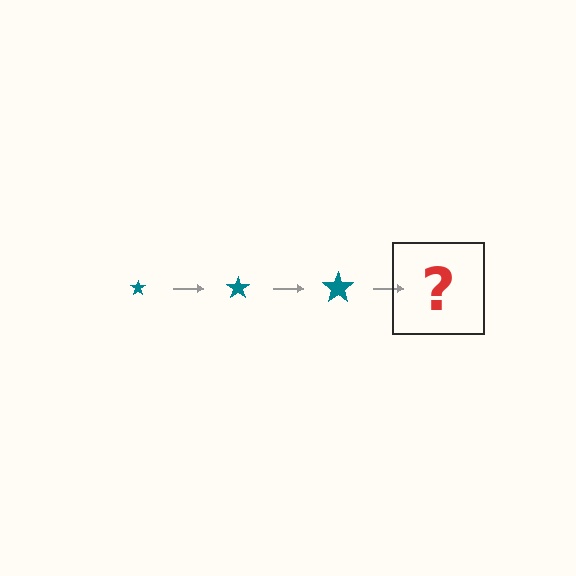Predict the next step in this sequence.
The next step is a teal star, larger than the previous one.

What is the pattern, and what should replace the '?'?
The pattern is that the star gets progressively larger each step. The '?' should be a teal star, larger than the previous one.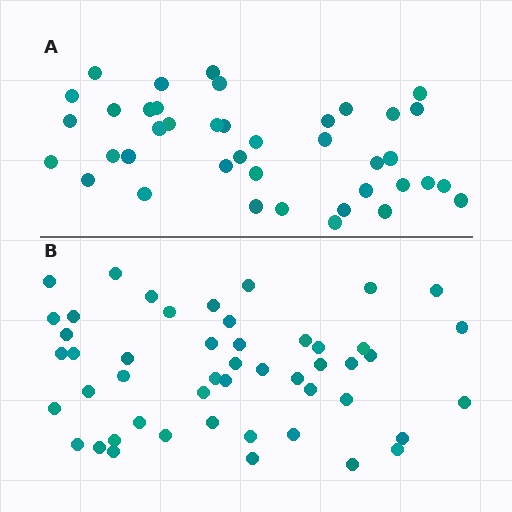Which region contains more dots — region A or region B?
Region B (the bottom region) has more dots.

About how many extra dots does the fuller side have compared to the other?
Region B has roughly 8 or so more dots than region A.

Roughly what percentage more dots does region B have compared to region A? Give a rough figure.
About 20% more.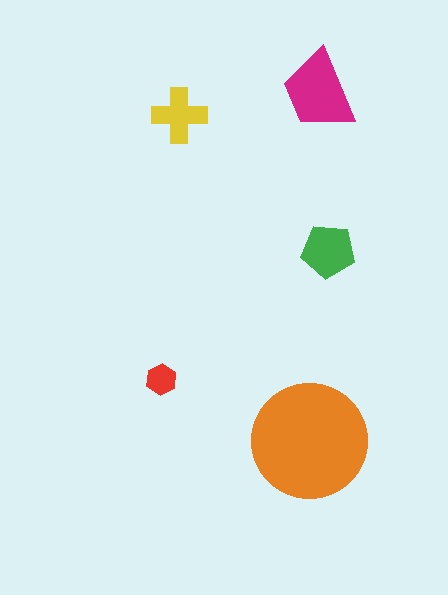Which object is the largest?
The orange circle.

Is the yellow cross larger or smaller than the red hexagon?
Larger.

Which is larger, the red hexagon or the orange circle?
The orange circle.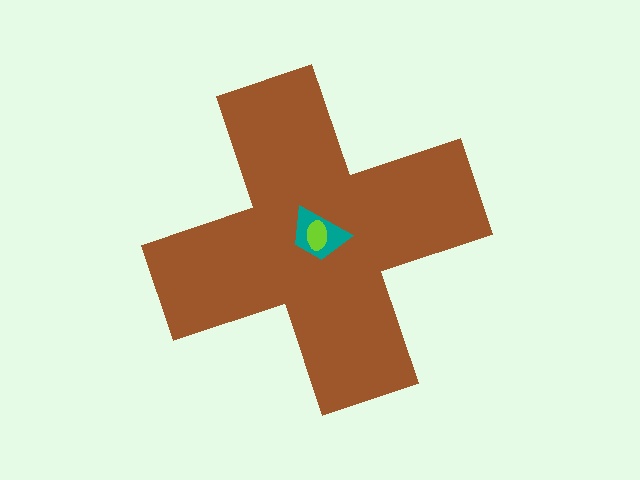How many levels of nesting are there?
3.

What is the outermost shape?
The brown cross.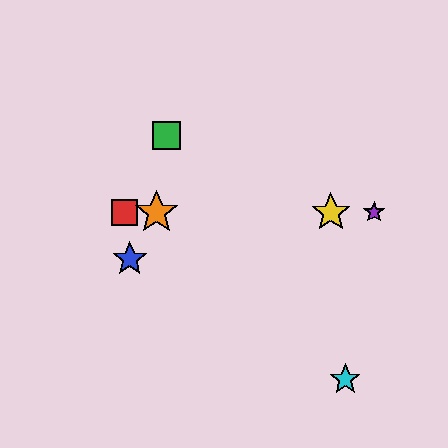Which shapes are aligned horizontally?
The red square, the yellow star, the purple star, the orange star are aligned horizontally.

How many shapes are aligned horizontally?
4 shapes (the red square, the yellow star, the purple star, the orange star) are aligned horizontally.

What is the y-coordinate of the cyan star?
The cyan star is at y≈379.